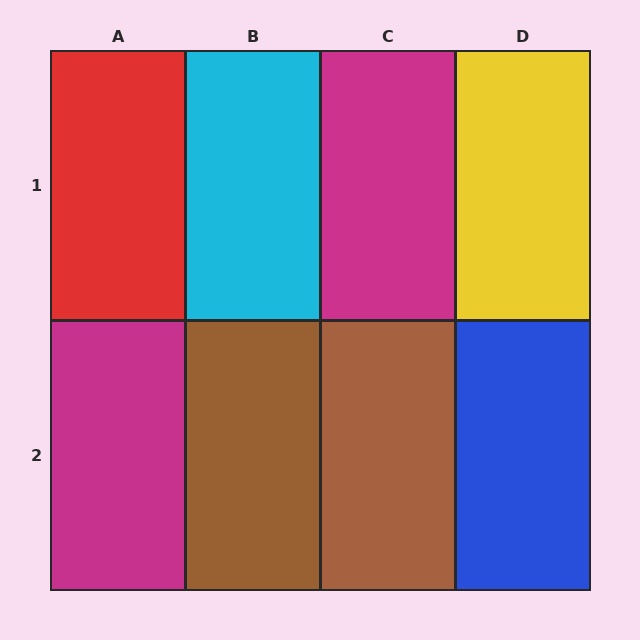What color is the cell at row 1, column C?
Magenta.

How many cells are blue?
1 cell is blue.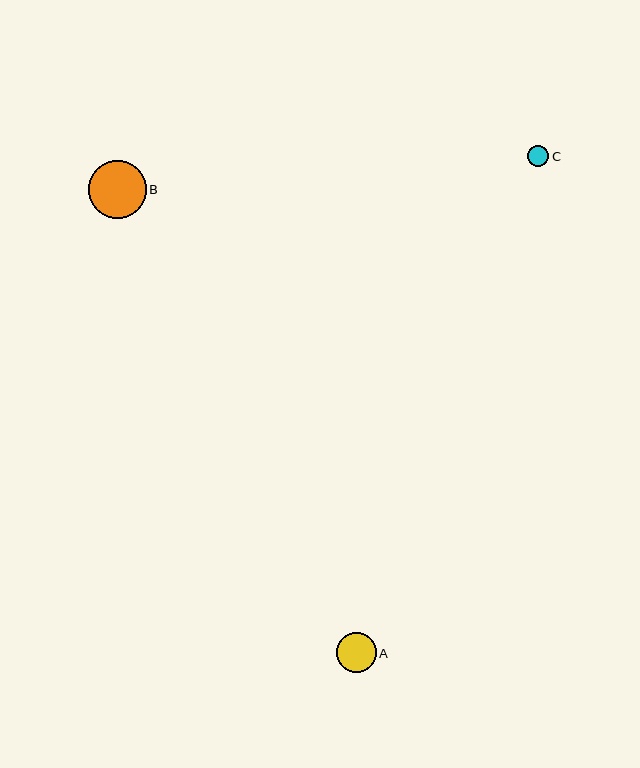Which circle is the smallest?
Circle C is the smallest with a size of approximately 21 pixels.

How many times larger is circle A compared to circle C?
Circle A is approximately 1.9 times the size of circle C.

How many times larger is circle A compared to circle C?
Circle A is approximately 1.9 times the size of circle C.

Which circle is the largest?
Circle B is the largest with a size of approximately 58 pixels.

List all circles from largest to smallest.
From largest to smallest: B, A, C.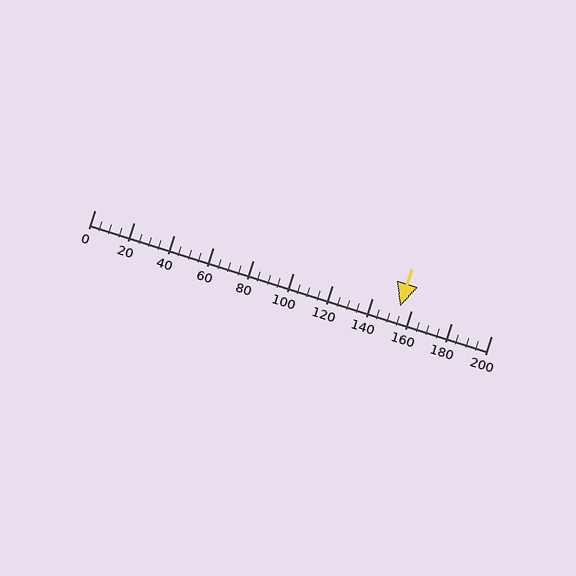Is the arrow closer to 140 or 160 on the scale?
The arrow is closer to 160.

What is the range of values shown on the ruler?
The ruler shows values from 0 to 200.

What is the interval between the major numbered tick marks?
The major tick marks are spaced 20 units apart.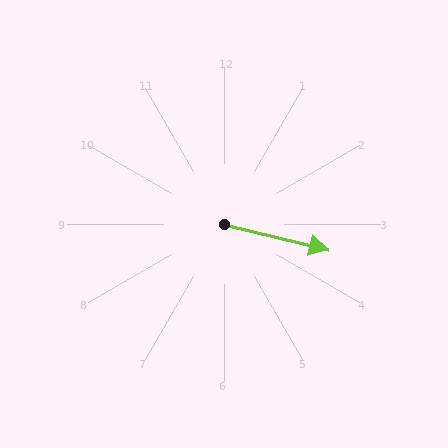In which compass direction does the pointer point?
East.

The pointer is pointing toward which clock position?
Roughly 3 o'clock.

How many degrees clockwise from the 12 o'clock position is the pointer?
Approximately 104 degrees.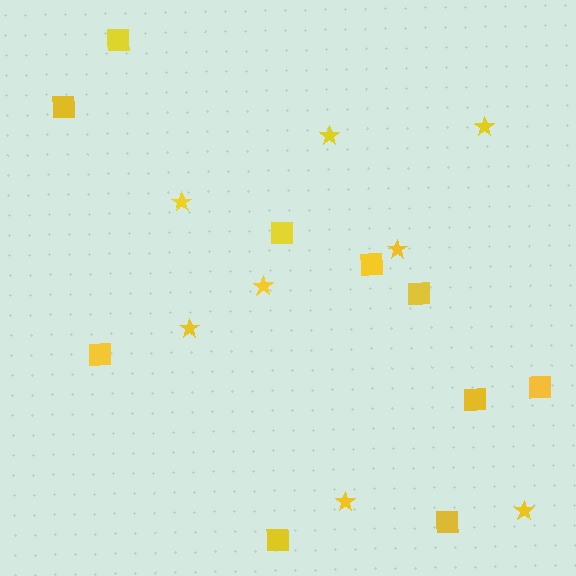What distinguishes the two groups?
There are 2 groups: one group of stars (8) and one group of squares (10).